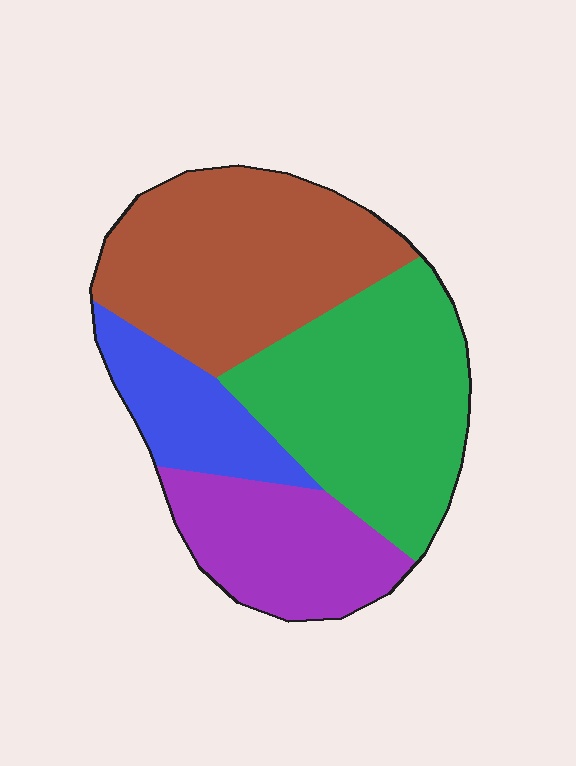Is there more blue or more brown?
Brown.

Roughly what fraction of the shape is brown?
Brown takes up between a third and a half of the shape.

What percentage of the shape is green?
Green takes up about one third (1/3) of the shape.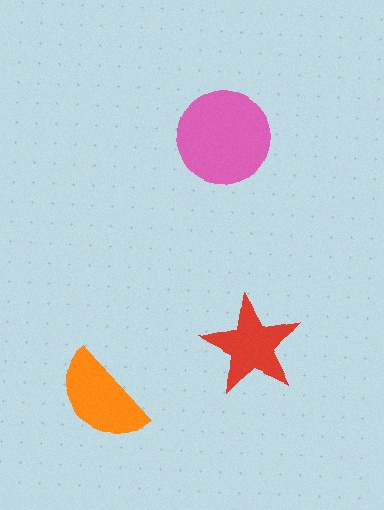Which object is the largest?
The pink circle.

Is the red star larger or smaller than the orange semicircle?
Smaller.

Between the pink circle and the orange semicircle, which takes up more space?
The pink circle.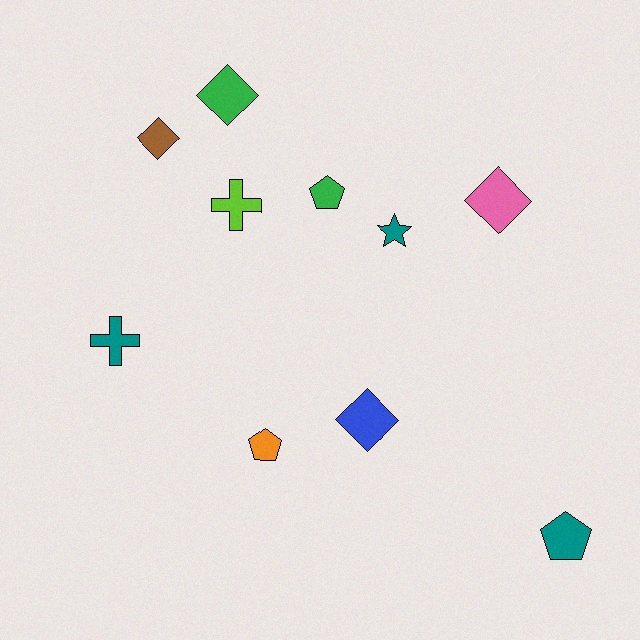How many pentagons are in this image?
There are 3 pentagons.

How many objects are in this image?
There are 10 objects.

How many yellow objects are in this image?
There are no yellow objects.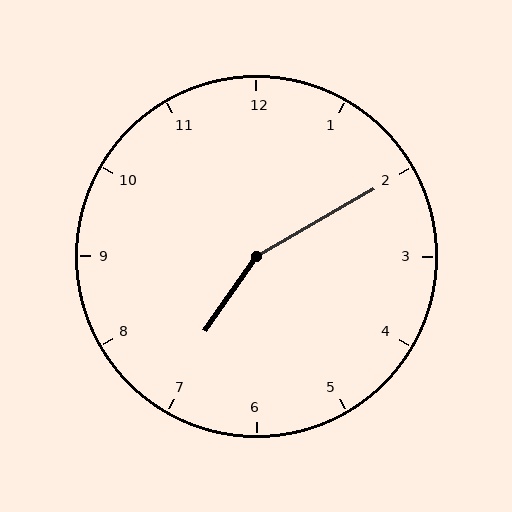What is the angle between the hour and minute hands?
Approximately 155 degrees.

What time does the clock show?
7:10.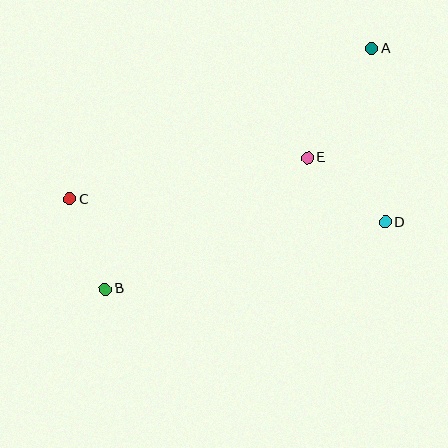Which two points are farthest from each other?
Points A and B are farthest from each other.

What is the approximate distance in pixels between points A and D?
The distance between A and D is approximately 174 pixels.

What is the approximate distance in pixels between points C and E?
The distance between C and E is approximately 241 pixels.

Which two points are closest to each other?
Points B and C are closest to each other.